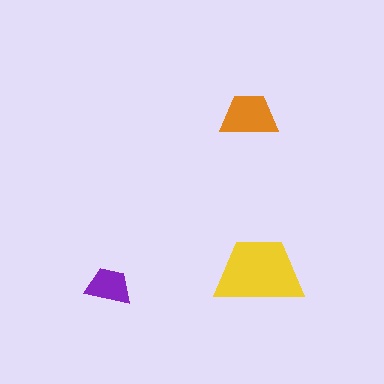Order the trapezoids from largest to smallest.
the yellow one, the orange one, the purple one.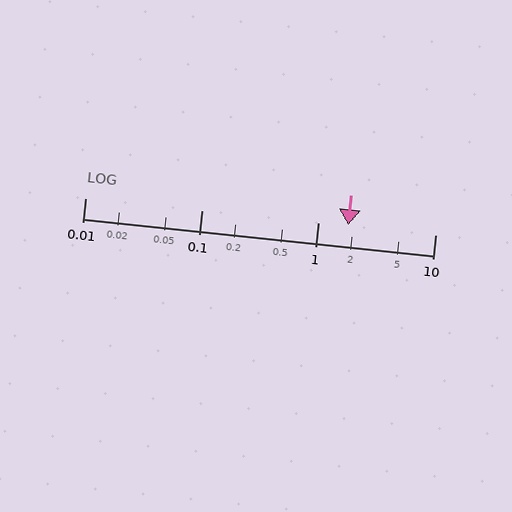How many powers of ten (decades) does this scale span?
The scale spans 3 decades, from 0.01 to 10.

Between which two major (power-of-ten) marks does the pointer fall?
The pointer is between 1 and 10.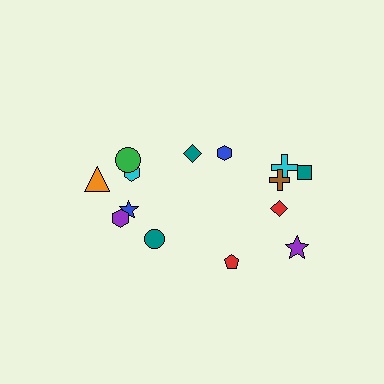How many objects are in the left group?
There are 6 objects.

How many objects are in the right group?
There are 8 objects.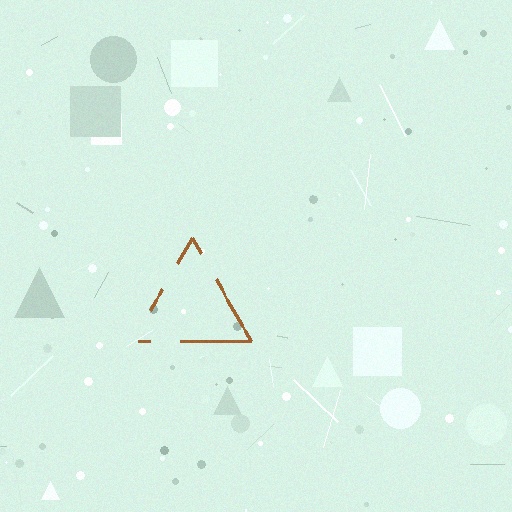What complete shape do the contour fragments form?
The contour fragments form a triangle.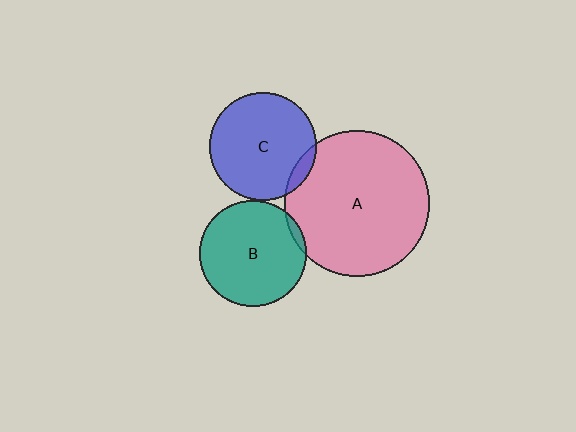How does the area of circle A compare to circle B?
Approximately 1.9 times.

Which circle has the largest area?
Circle A (pink).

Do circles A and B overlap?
Yes.